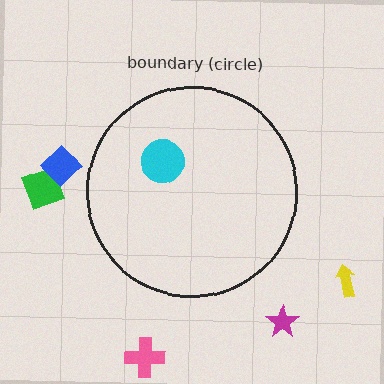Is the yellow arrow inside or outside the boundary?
Outside.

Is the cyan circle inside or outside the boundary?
Inside.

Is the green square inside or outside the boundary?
Outside.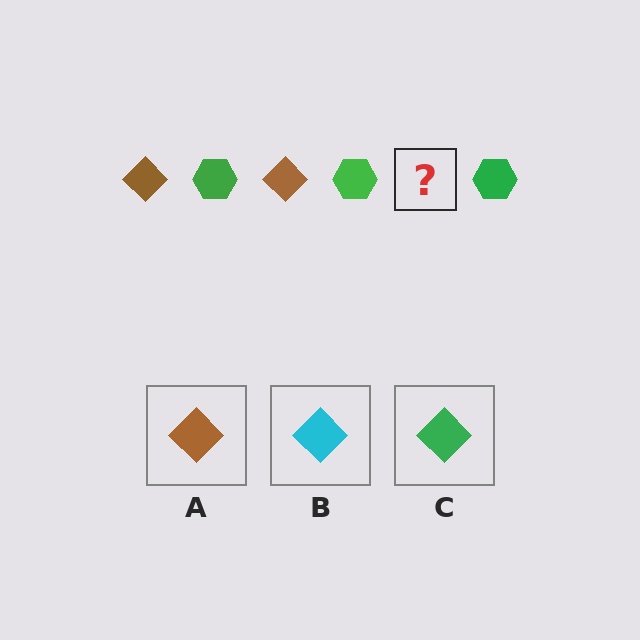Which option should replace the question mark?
Option A.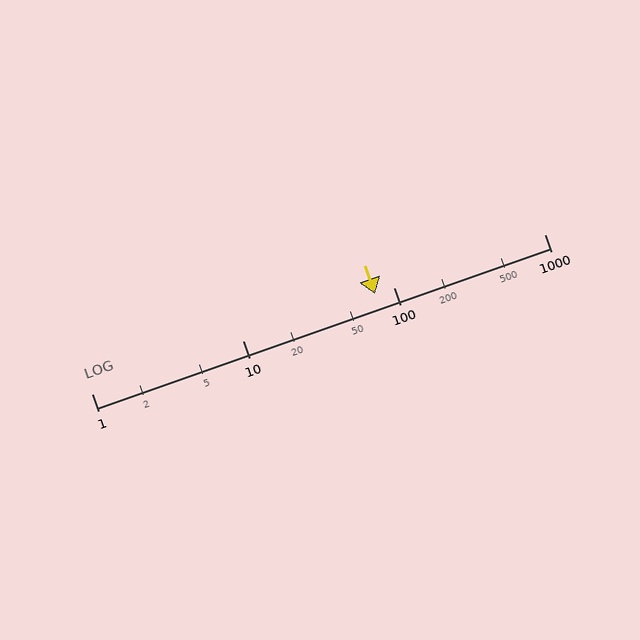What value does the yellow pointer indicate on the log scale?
The pointer indicates approximately 76.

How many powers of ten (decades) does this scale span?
The scale spans 3 decades, from 1 to 1000.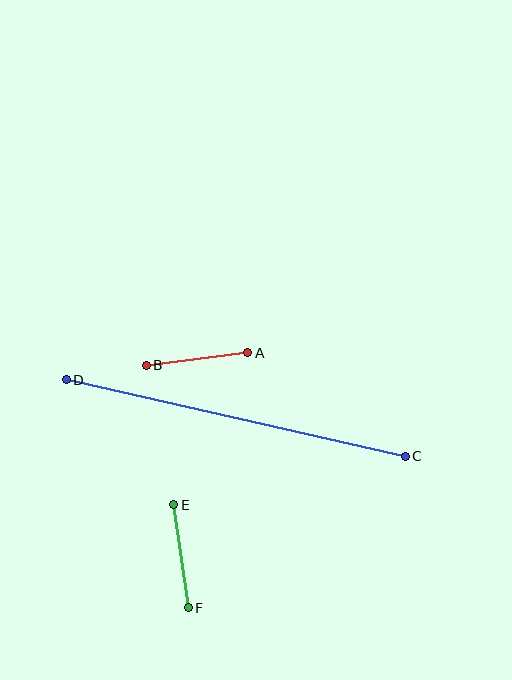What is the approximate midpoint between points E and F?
The midpoint is at approximately (181, 556) pixels.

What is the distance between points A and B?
The distance is approximately 102 pixels.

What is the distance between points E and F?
The distance is approximately 104 pixels.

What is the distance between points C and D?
The distance is approximately 347 pixels.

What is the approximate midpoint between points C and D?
The midpoint is at approximately (236, 418) pixels.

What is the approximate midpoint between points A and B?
The midpoint is at approximately (197, 359) pixels.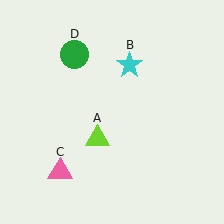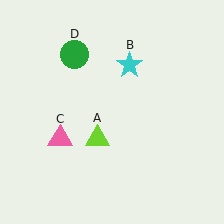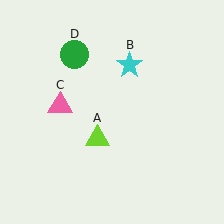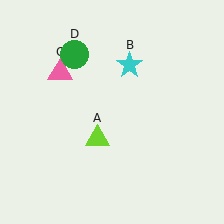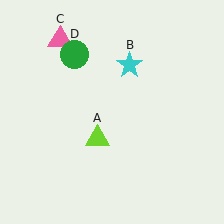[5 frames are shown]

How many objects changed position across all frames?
1 object changed position: pink triangle (object C).